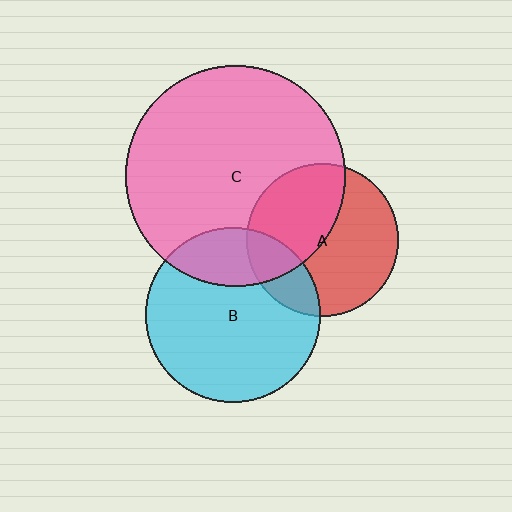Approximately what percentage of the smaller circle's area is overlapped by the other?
Approximately 20%.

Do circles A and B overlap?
Yes.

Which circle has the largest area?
Circle C (pink).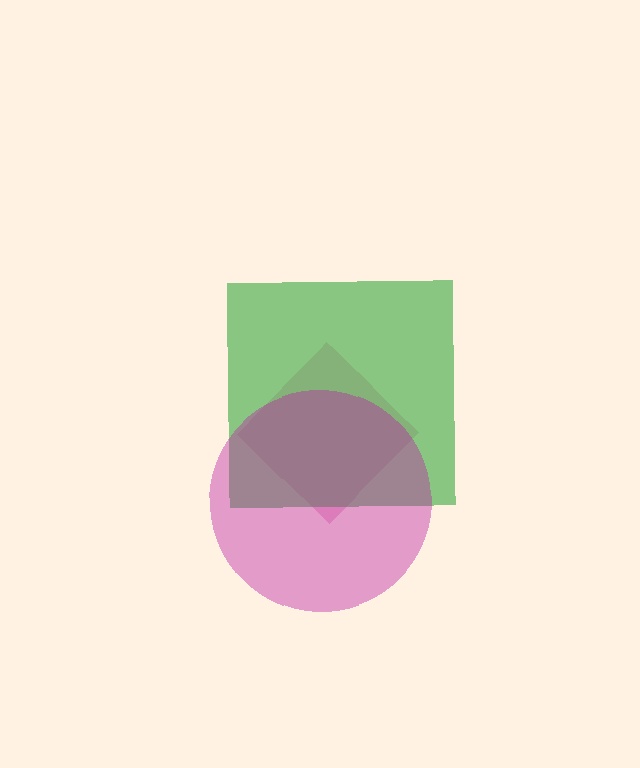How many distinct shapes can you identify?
There are 3 distinct shapes: a pink diamond, a green square, a magenta circle.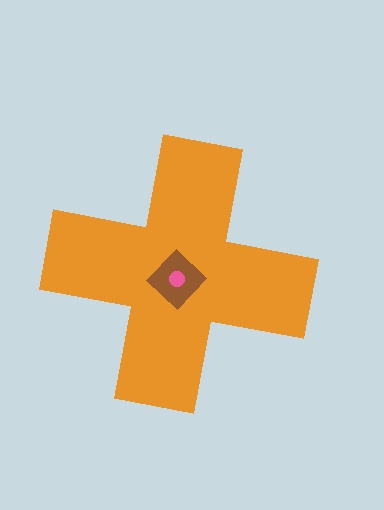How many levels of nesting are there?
3.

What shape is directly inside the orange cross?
The brown diamond.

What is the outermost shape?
The orange cross.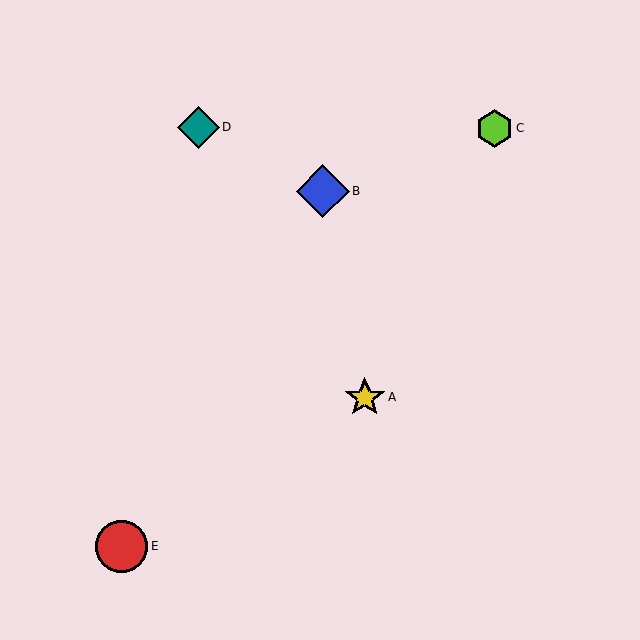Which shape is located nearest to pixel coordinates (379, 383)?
The yellow star (labeled A) at (365, 397) is nearest to that location.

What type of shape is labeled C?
Shape C is a lime hexagon.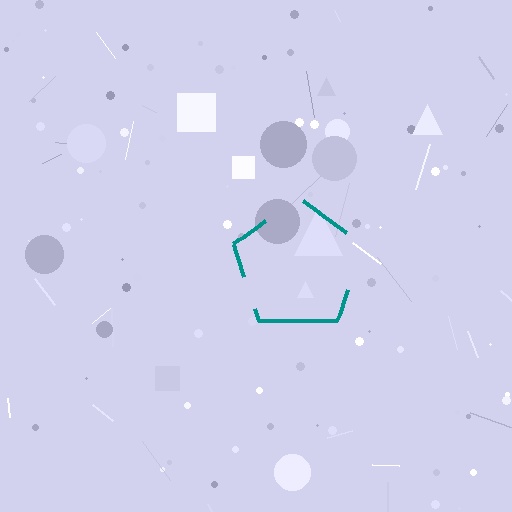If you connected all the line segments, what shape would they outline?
They would outline a pentagon.